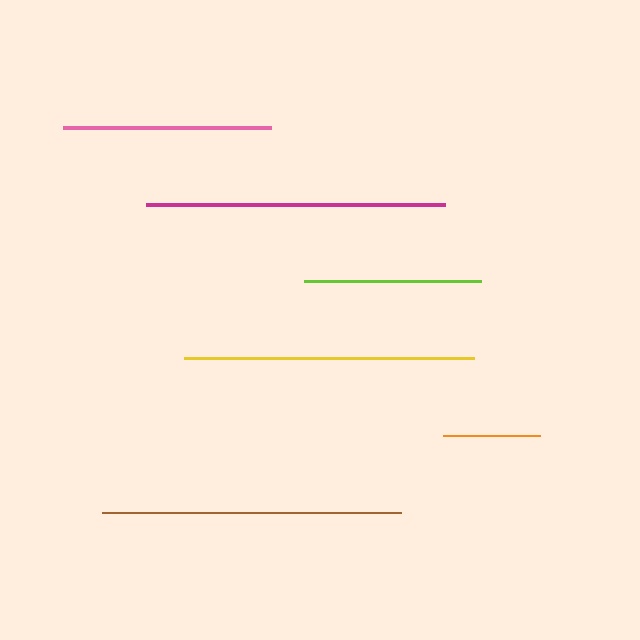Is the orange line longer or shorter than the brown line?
The brown line is longer than the orange line.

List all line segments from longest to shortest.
From longest to shortest: brown, magenta, yellow, pink, lime, orange.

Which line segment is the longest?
The brown line is the longest at approximately 299 pixels.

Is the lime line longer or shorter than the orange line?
The lime line is longer than the orange line.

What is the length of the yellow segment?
The yellow segment is approximately 289 pixels long.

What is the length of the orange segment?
The orange segment is approximately 97 pixels long.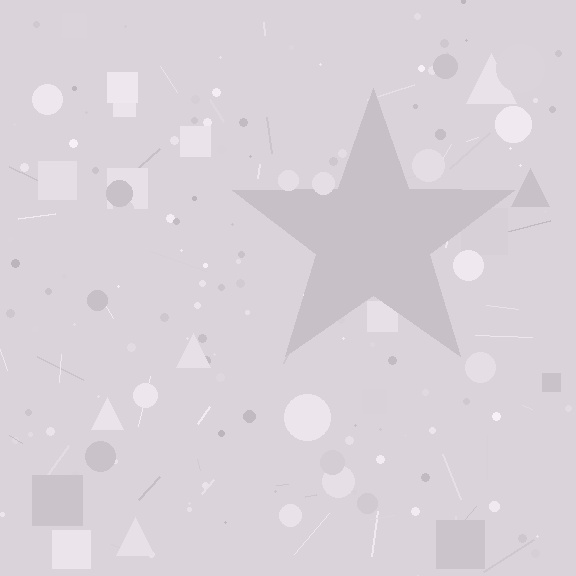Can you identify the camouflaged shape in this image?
The camouflaged shape is a star.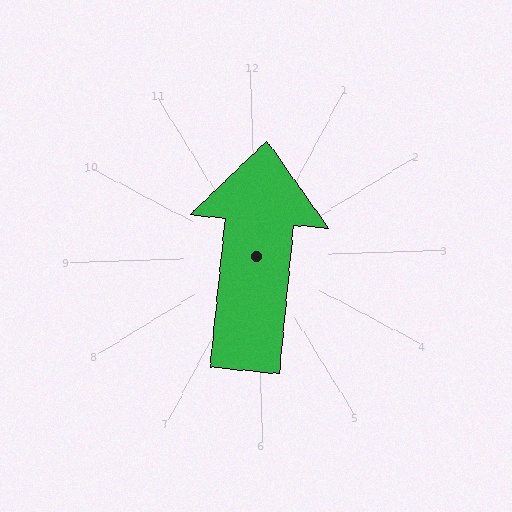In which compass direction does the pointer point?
North.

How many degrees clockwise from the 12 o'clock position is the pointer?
Approximately 7 degrees.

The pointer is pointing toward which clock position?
Roughly 12 o'clock.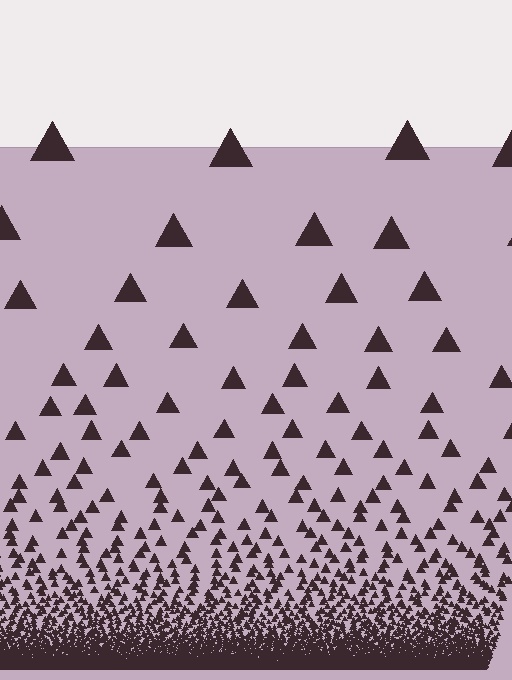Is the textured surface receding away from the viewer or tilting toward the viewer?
The surface appears to tilt toward the viewer. Texture elements get larger and sparser toward the top.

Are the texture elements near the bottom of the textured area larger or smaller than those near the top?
Smaller. The gradient is inverted — elements near the bottom are smaller and denser.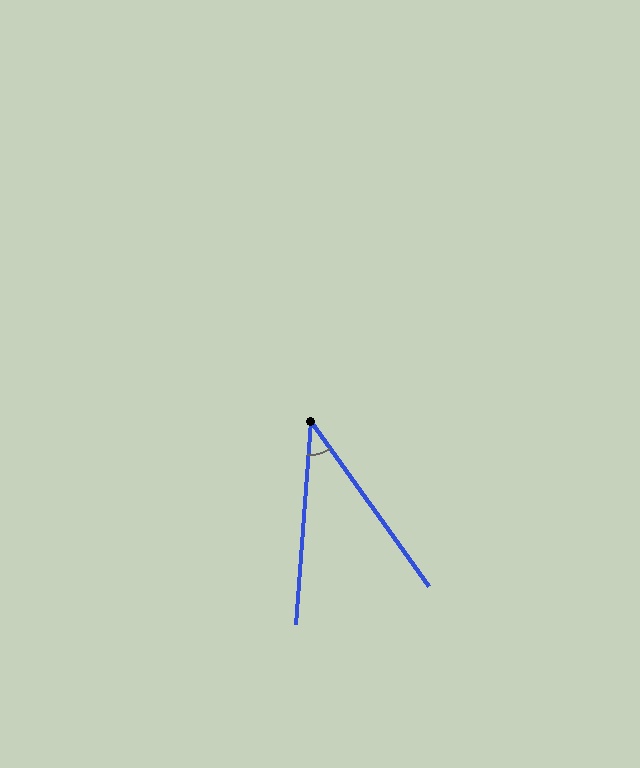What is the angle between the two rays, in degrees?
Approximately 40 degrees.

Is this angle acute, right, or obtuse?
It is acute.